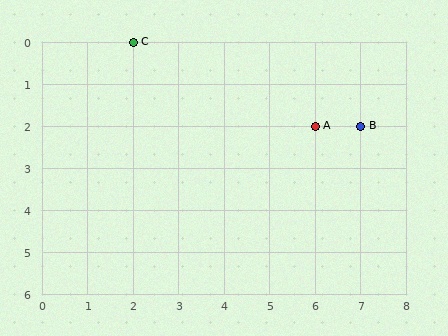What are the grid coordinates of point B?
Point B is at grid coordinates (7, 2).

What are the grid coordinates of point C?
Point C is at grid coordinates (2, 0).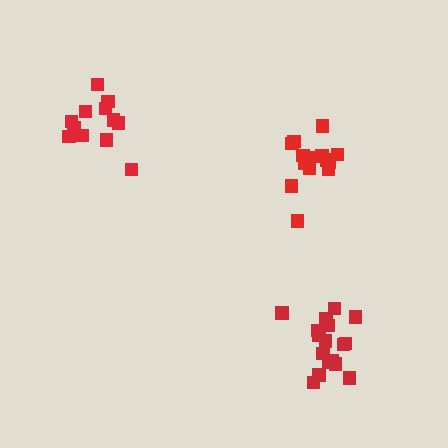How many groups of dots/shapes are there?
There are 3 groups.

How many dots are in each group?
Group 1: 14 dots, Group 2: 12 dots, Group 3: 17 dots (43 total).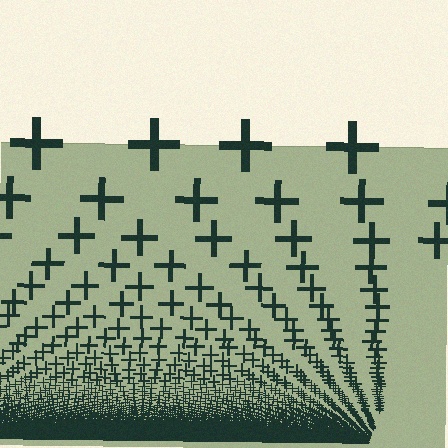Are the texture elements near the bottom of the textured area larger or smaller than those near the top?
Smaller. The gradient is inverted — elements near the bottom are smaller and denser.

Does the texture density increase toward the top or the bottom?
Density increases toward the bottom.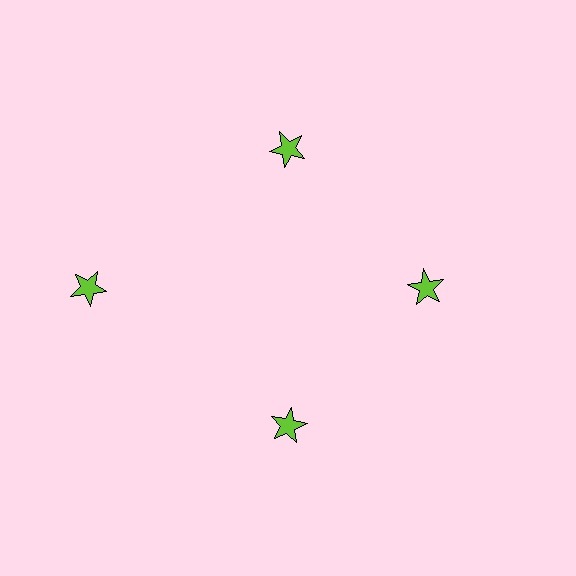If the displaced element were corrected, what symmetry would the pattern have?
It would have 4-fold rotational symmetry — the pattern would map onto itself every 90 degrees.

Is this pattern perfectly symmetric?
No. The 4 lime stars are arranged in a ring, but one element near the 9 o'clock position is pushed outward from the center, breaking the 4-fold rotational symmetry.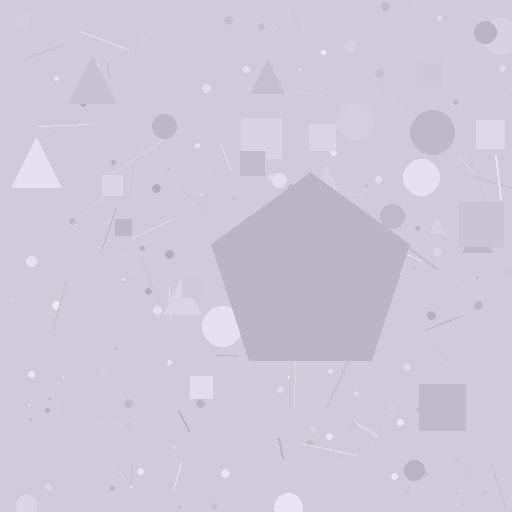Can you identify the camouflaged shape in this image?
The camouflaged shape is a pentagon.